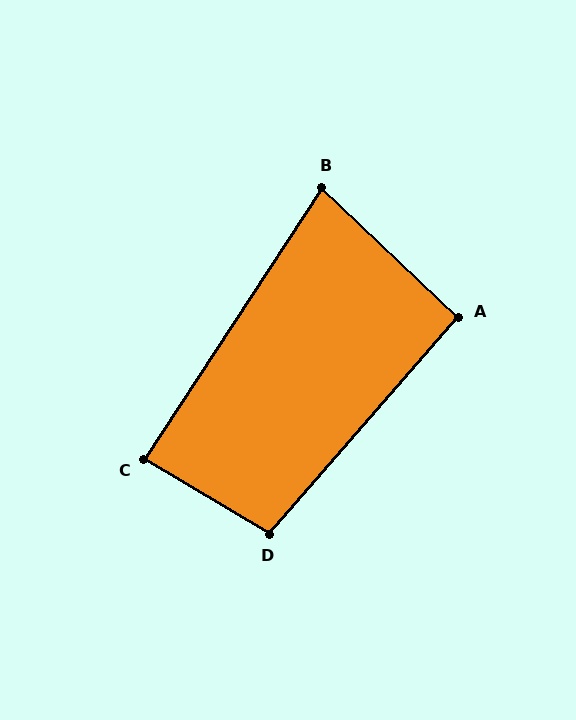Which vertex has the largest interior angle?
D, at approximately 100 degrees.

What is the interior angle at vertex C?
Approximately 88 degrees (approximately right).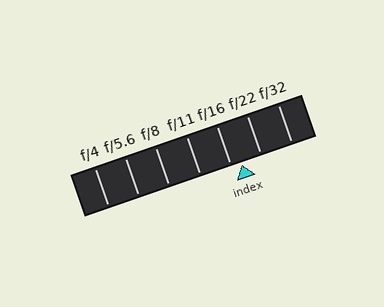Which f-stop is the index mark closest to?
The index mark is closest to f/16.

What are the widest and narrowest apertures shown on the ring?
The widest aperture shown is f/4 and the narrowest is f/32.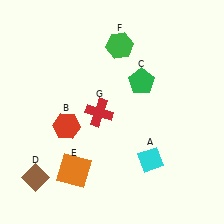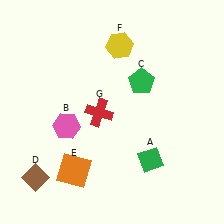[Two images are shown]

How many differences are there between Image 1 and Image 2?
There are 3 differences between the two images.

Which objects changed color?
A changed from cyan to green. B changed from red to pink. F changed from green to yellow.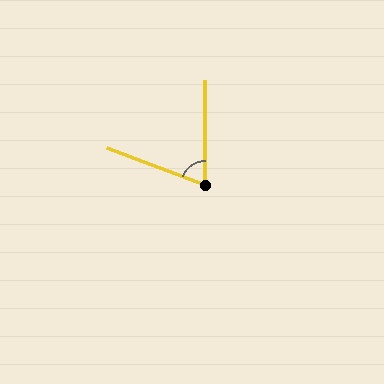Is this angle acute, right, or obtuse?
It is acute.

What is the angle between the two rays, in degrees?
Approximately 70 degrees.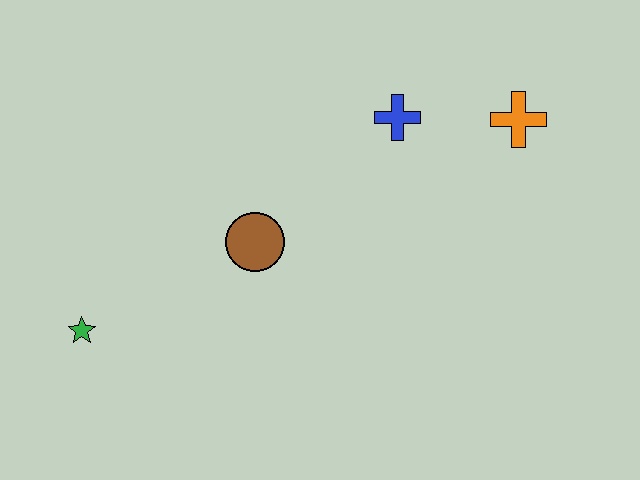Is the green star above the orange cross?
No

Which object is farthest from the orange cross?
The green star is farthest from the orange cross.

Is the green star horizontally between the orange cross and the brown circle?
No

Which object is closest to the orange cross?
The blue cross is closest to the orange cross.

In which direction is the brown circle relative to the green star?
The brown circle is to the right of the green star.